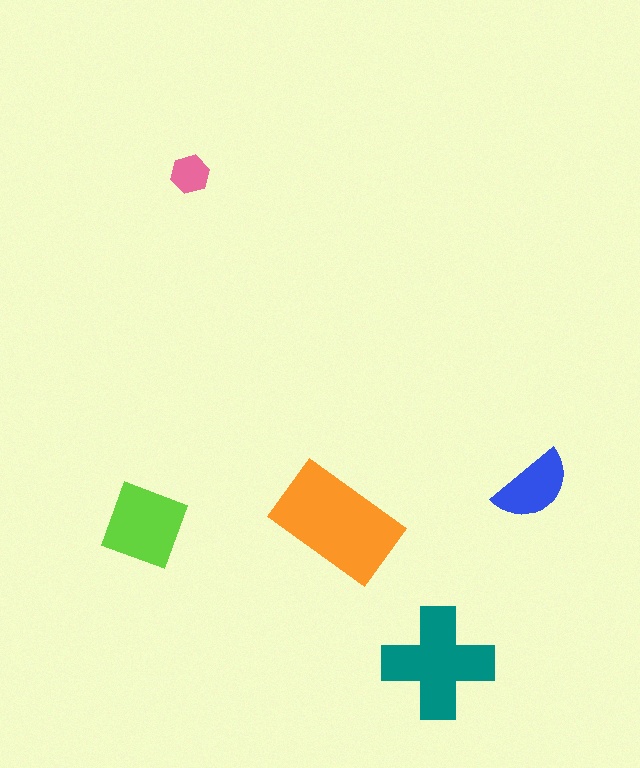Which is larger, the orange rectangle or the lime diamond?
The orange rectangle.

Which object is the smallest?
The pink hexagon.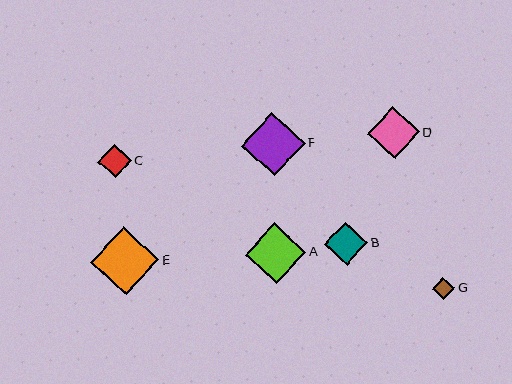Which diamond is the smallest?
Diamond G is the smallest with a size of approximately 22 pixels.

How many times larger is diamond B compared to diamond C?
Diamond B is approximately 1.3 times the size of diamond C.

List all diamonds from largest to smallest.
From largest to smallest: E, F, A, D, B, C, G.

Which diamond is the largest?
Diamond E is the largest with a size of approximately 68 pixels.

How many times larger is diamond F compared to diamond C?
Diamond F is approximately 1.9 times the size of diamond C.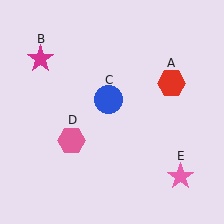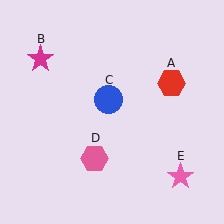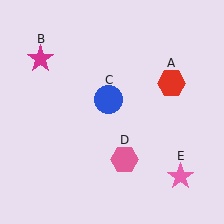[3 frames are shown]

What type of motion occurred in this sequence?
The pink hexagon (object D) rotated counterclockwise around the center of the scene.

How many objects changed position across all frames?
1 object changed position: pink hexagon (object D).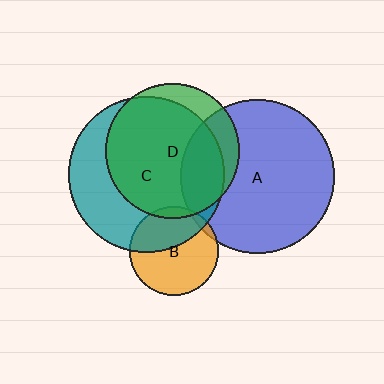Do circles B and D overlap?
Yes.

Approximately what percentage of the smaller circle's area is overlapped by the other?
Approximately 5%.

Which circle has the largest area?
Circle C (teal).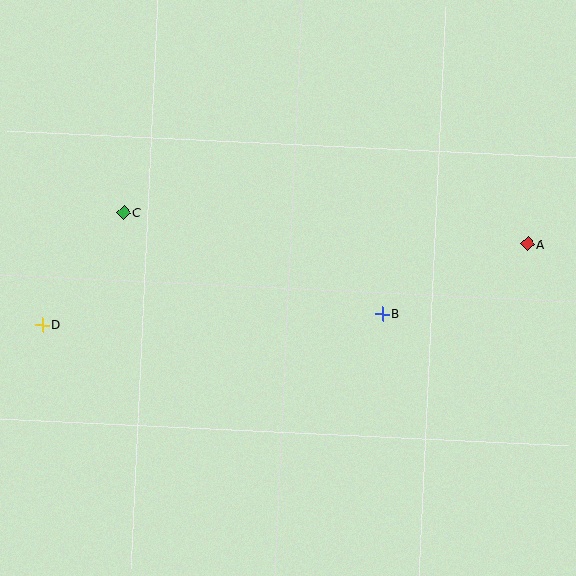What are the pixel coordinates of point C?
Point C is at (123, 212).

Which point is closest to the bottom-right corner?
Point B is closest to the bottom-right corner.